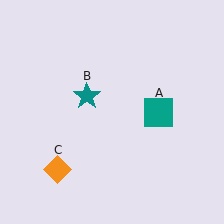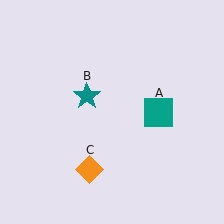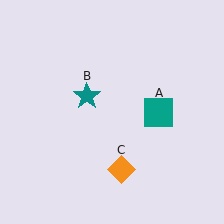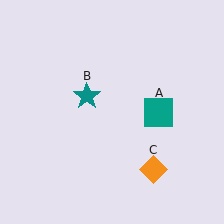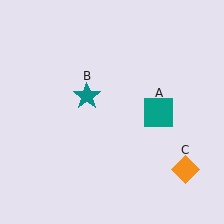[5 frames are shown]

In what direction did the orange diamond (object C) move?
The orange diamond (object C) moved right.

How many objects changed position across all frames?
1 object changed position: orange diamond (object C).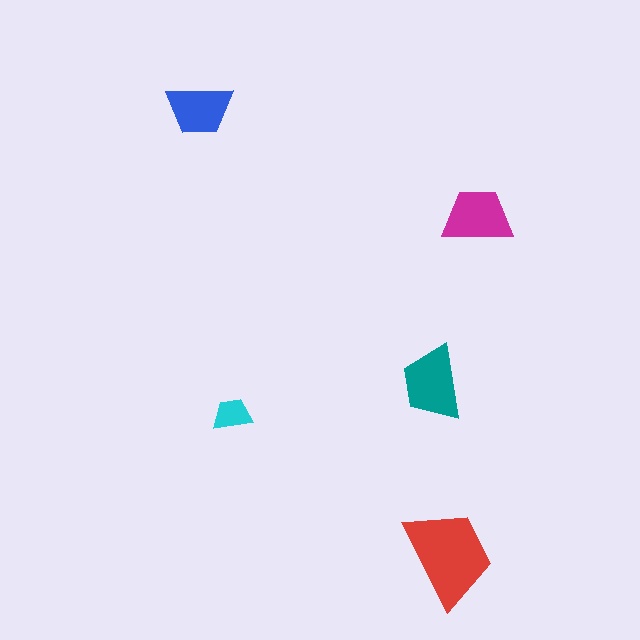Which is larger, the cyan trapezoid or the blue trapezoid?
The blue one.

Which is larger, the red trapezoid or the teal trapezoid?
The red one.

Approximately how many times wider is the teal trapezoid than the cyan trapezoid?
About 2 times wider.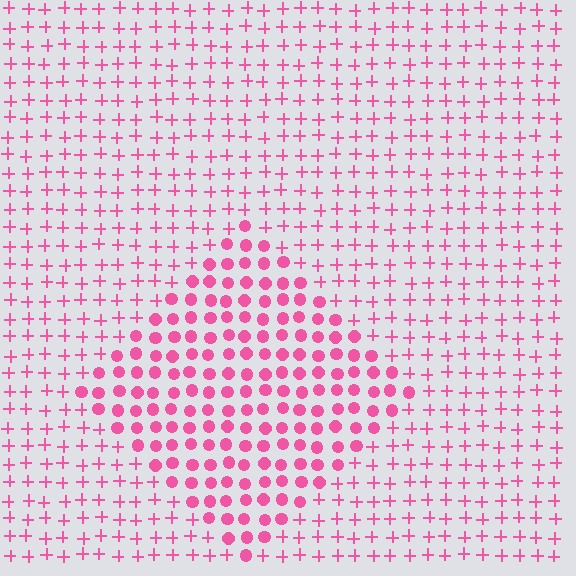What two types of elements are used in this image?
The image uses circles inside the diamond region and plus signs outside it.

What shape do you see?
I see a diamond.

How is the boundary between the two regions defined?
The boundary is defined by a change in element shape: circles inside vs. plus signs outside. All elements share the same color and spacing.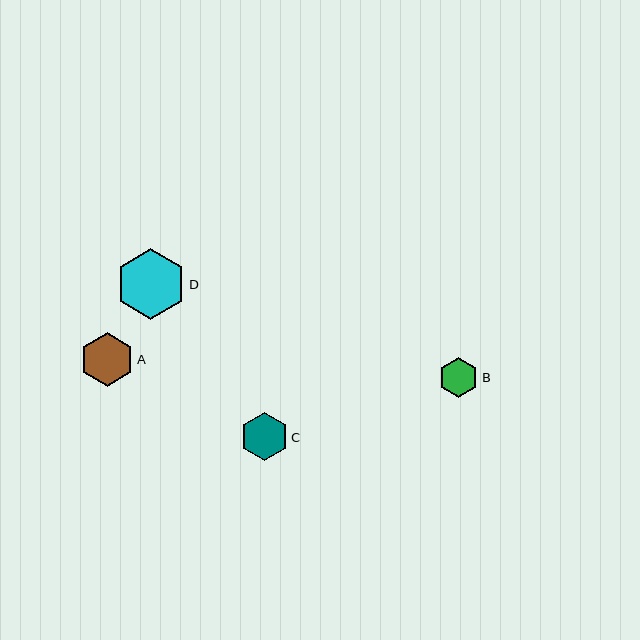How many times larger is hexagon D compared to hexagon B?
Hexagon D is approximately 1.8 times the size of hexagon B.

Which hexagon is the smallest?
Hexagon B is the smallest with a size of approximately 40 pixels.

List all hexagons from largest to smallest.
From largest to smallest: D, A, C, B.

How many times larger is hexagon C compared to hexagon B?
Hexagon C is approximately 1.2 times the size of hexagon B.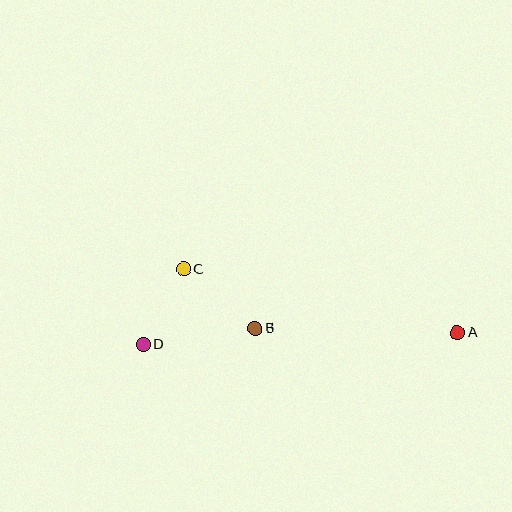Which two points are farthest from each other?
Points A and D are farthest from each other.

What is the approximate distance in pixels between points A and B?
The distance between A and B is approximately 202 pixels.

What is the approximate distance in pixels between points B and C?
The distance between B and C is approximately 93 pixels.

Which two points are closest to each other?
Points C and D are closest to each other.